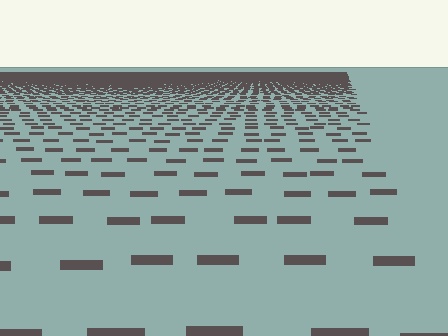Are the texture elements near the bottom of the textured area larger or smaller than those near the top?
Larger. Near the bottom, elements are closer to the viewer and appear at a bigger on-screen size.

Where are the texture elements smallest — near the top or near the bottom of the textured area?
Near the top.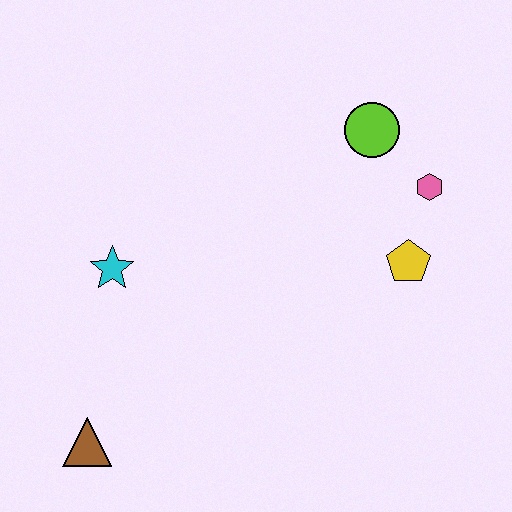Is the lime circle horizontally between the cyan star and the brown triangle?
No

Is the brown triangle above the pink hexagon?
No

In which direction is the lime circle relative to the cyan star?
The lime circle is to the right of the cyan star.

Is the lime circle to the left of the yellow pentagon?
Yes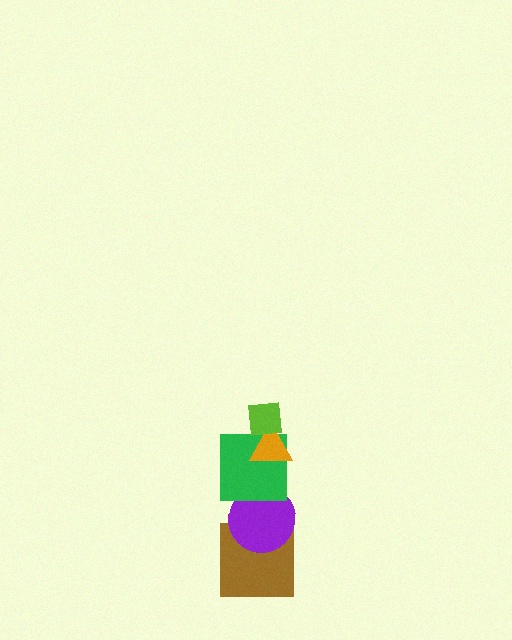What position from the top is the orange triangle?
The orange triangle is 2nd from the top.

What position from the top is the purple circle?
The purple circle is 4th from the top.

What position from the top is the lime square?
The lime square is 1st from the top.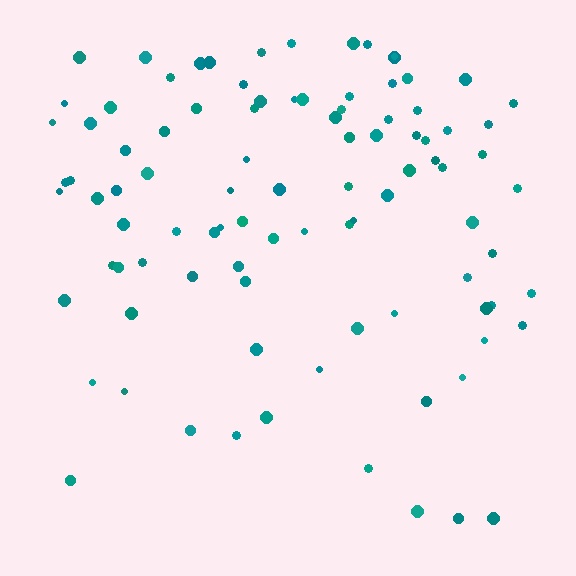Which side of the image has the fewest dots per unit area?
The bottom.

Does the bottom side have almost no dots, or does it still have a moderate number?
Still a moderate number, just noticeably fewer than the top.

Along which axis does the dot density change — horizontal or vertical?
Vertical.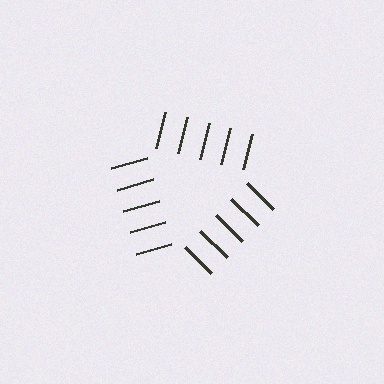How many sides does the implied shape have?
3 sides — the line-ends trace a triangle.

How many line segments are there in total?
15 — 5 along each of the 3 edges.